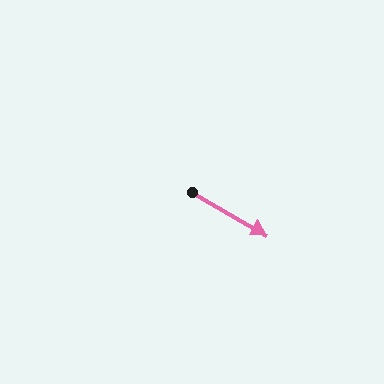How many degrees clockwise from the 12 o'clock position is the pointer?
Approximately 120 degrees.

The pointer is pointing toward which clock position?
Roughly 4 o'clock.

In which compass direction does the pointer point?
Southeast.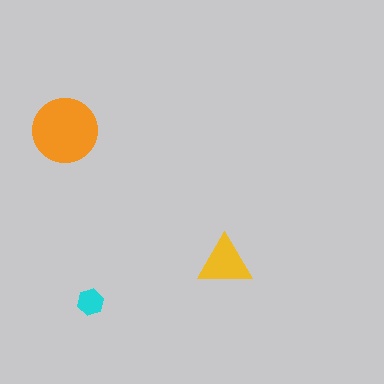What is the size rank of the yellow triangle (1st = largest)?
2nd.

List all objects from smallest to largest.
The cyan hexagon, the yellow triangle, the orange circle.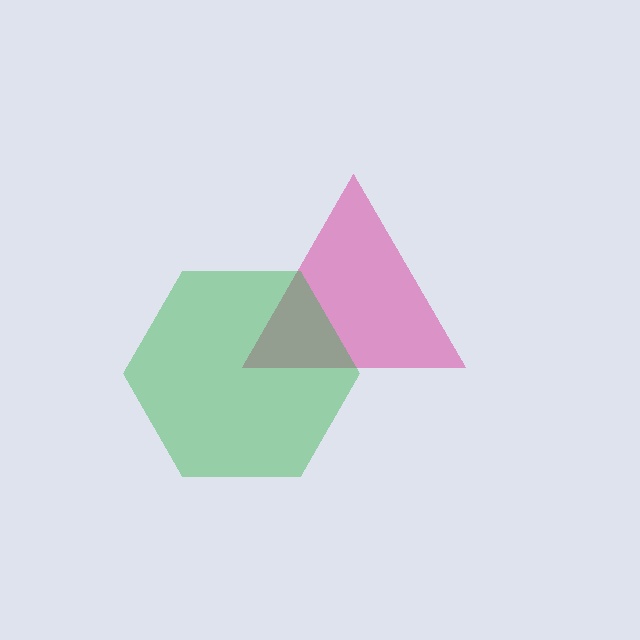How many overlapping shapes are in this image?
There are 2 overlapping shapes in the image.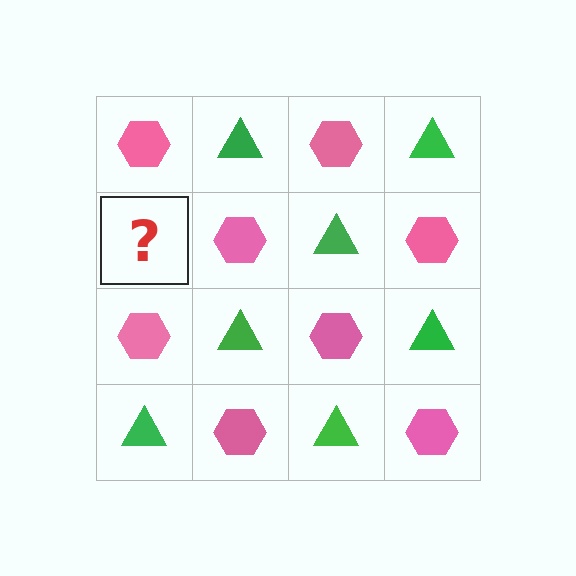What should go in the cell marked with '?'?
The missing cell should contain a green triangle.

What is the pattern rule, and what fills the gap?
The rule is that it alternates pink hexagon and green triangle in a checkerboard pattern. The gap should be filled with a green triangle.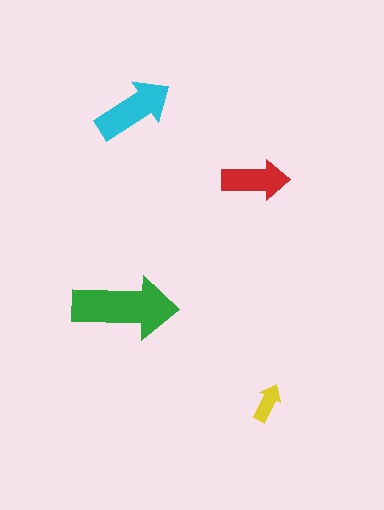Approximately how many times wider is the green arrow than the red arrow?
About 1.5 times wider.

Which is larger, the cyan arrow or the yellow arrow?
The cyan one.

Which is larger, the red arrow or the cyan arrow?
The cyan one.